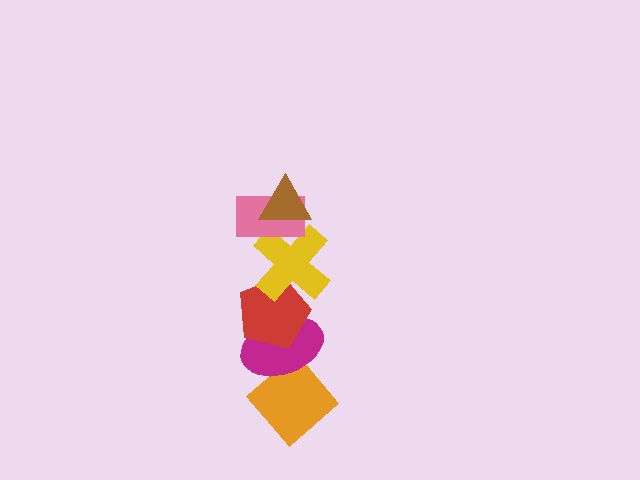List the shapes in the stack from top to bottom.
From top to bottom: the brown triangle, the pink rectangle, the yellow cross, the red pentagon, the magenta ellipse, the orange diamond.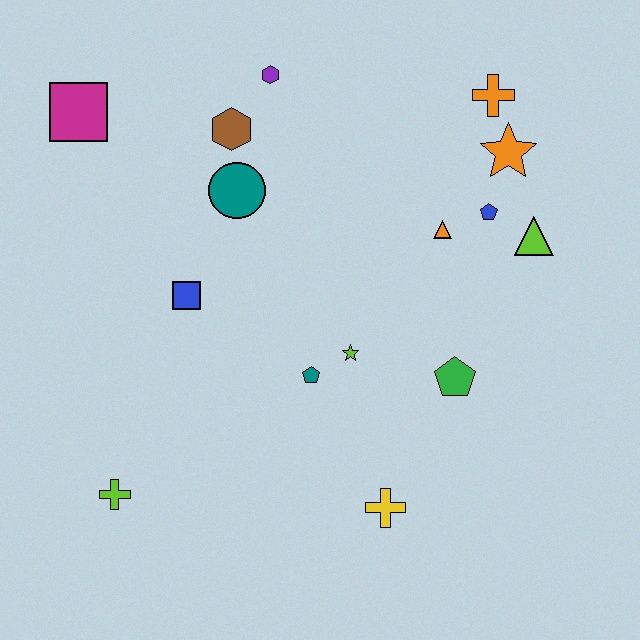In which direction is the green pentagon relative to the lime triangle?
The green pentagon is below the lime triangle.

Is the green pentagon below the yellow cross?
No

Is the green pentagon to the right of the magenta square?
Yes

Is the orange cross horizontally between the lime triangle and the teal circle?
Yes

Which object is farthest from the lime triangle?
The lime cross is farthest from the lime triangle.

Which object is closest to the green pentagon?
The lime star is closest to the green pentagon.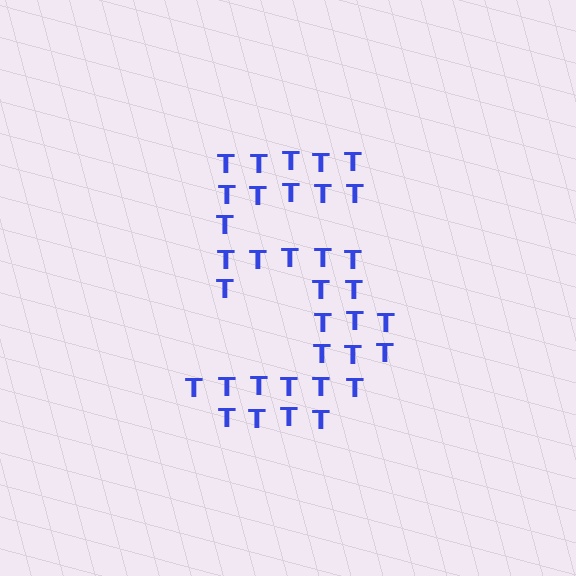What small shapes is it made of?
It is made of small letter T's.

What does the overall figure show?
The overall figure shows the digit 5.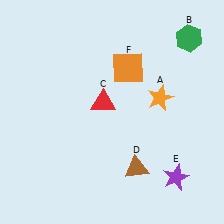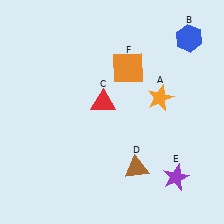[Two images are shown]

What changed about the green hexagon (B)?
In Image 1, B is green. In Image 2, it changed to blue.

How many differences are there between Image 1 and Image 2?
There is 1 difference between the two images.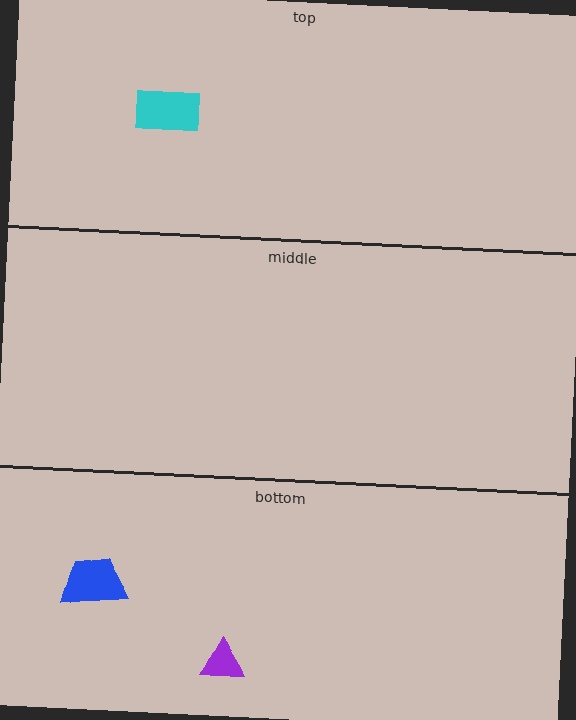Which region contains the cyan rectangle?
The top region.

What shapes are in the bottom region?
The blue trapezoid, the purple triangle.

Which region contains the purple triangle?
The bottom region.